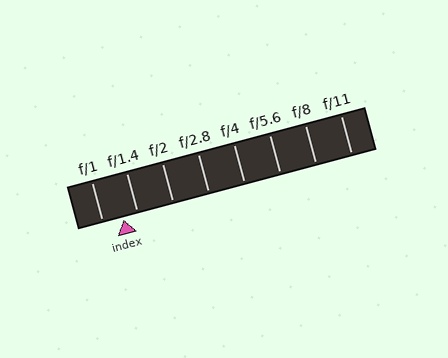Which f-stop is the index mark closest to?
The index mark is closest to f/1.4.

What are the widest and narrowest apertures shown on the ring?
The widest aperture shown is f/1 and the narrowest is f/11.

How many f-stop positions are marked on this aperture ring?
There are 8 f-stop positions marked.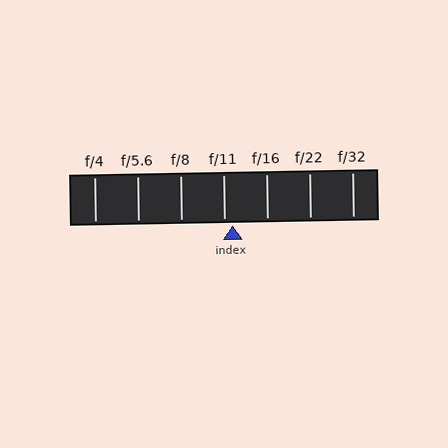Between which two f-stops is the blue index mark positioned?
The index mark is between f/11 and f/16.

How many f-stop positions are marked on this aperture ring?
There are 7 f-stop positions marked.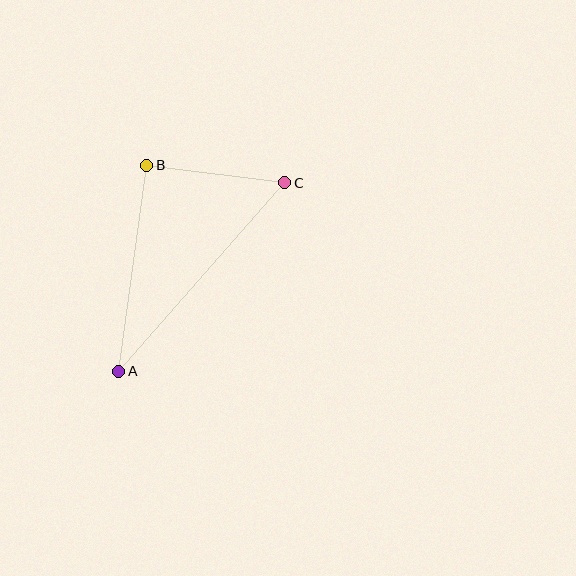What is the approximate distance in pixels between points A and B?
The distance between A and B is approximately 208 pixels.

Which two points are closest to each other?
Points B and C are closest to each other.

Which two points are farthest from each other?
Points A and C are farthest from each other.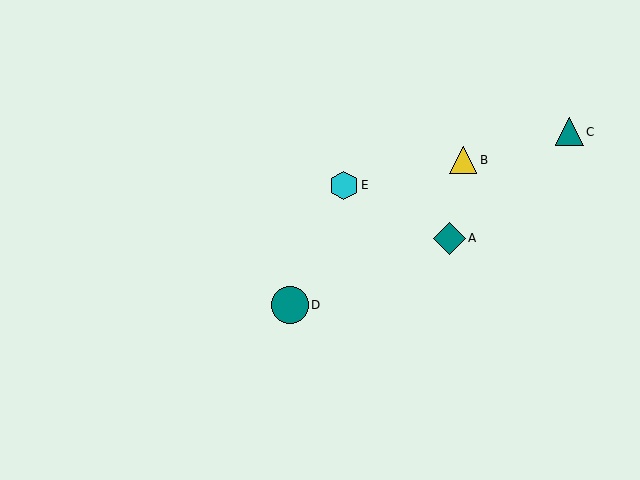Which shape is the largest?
The teal circle (labeled D) is the largest.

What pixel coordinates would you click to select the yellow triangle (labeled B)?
Click at (463, 160) to select the yellow triangle B.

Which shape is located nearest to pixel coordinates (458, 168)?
The yellow triangle (labeled B) at (463, 160) is nearest to that location.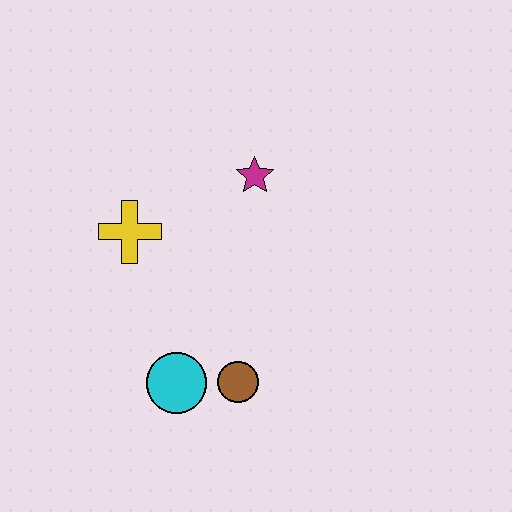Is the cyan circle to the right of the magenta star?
No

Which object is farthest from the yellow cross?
The brown circle is farthest from the yellow cross.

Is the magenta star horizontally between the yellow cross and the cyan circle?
No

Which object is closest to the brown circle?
The cyan circle is closest to the brown circle.